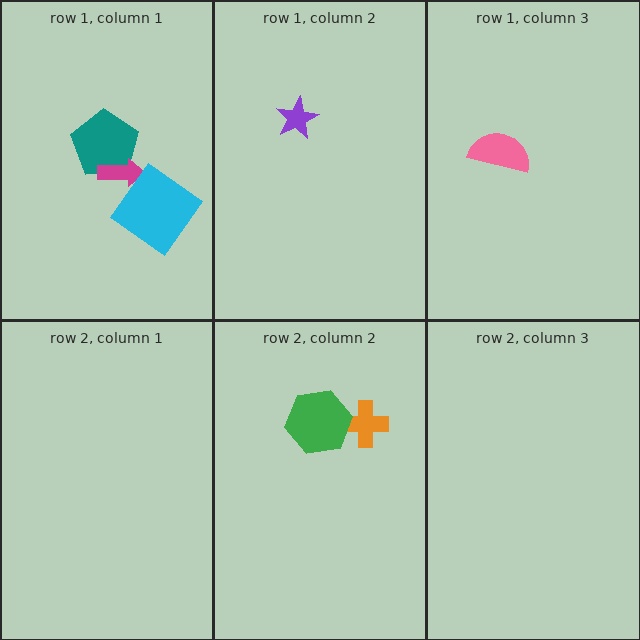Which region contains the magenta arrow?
The row 1, column 1 region.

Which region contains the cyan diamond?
The row 1, column 1 region.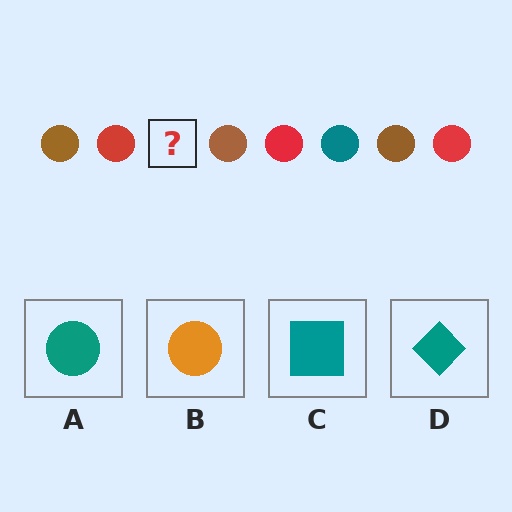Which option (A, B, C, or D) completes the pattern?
A.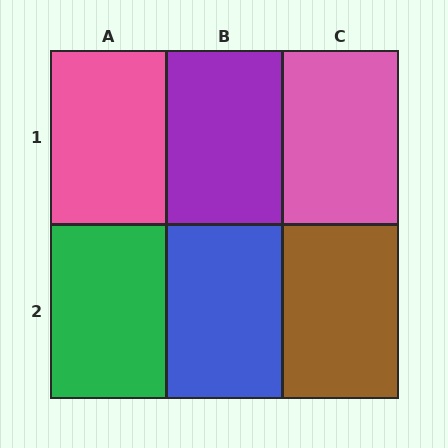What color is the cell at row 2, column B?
Blue.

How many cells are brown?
1 cell is brown.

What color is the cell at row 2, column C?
Brown.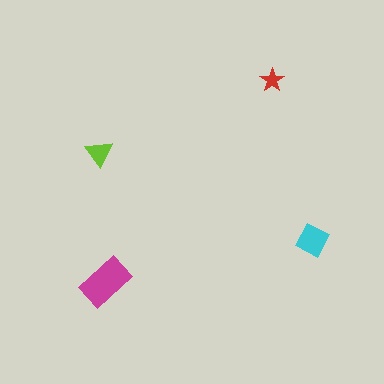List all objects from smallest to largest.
The red star, the lime triangle, the cyan diamond, the magenta rectangle.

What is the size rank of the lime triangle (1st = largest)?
3rd.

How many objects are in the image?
There are 4 objects in the image.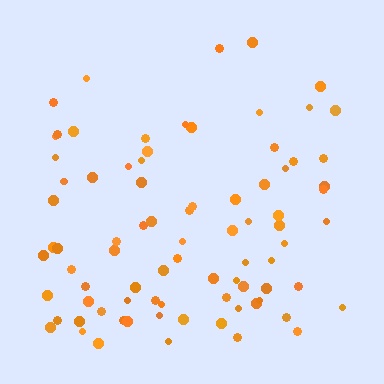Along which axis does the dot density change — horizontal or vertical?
Vertical.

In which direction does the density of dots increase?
From top to bottom, with the bottom side densest.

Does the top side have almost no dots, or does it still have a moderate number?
Still a moderate number, just noticeably fewer than the bottom.